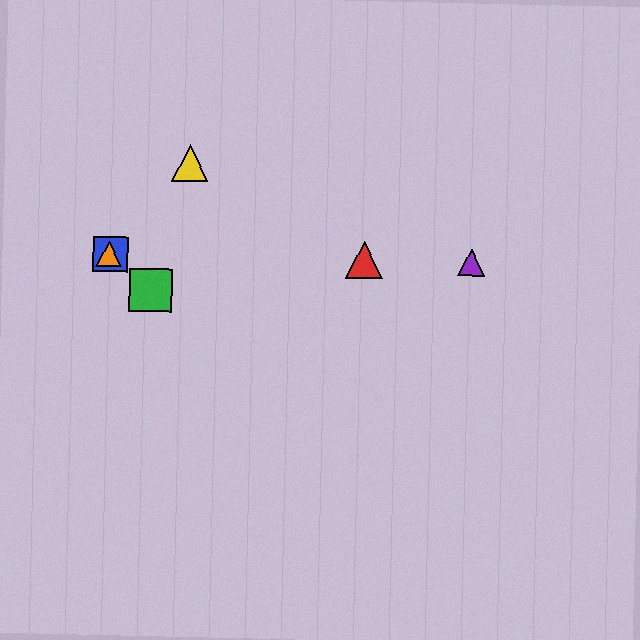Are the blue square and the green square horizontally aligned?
No, the blue square is at y≈254 and the green square is at y≈290.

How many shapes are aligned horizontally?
4 shapes (the red triangle, the blue square, the purple triangle, the orange triangle) are aligned horizontally.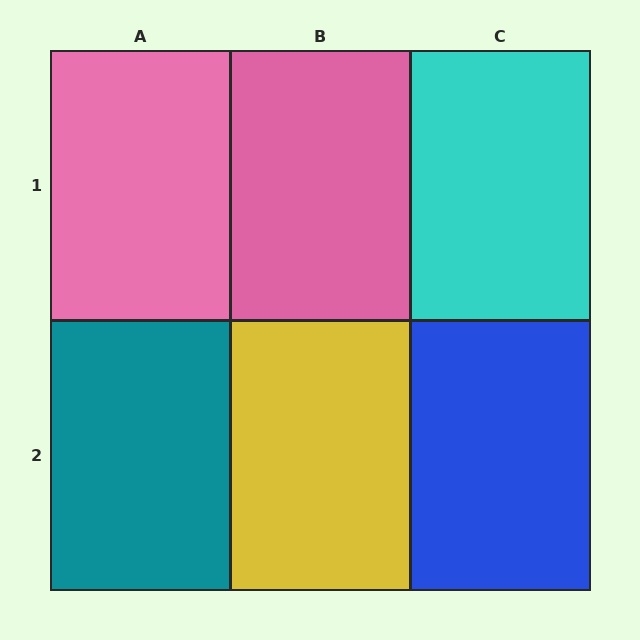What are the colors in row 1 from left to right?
Pink, pink, cyan.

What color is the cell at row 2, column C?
Blue.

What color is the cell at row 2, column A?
Teal.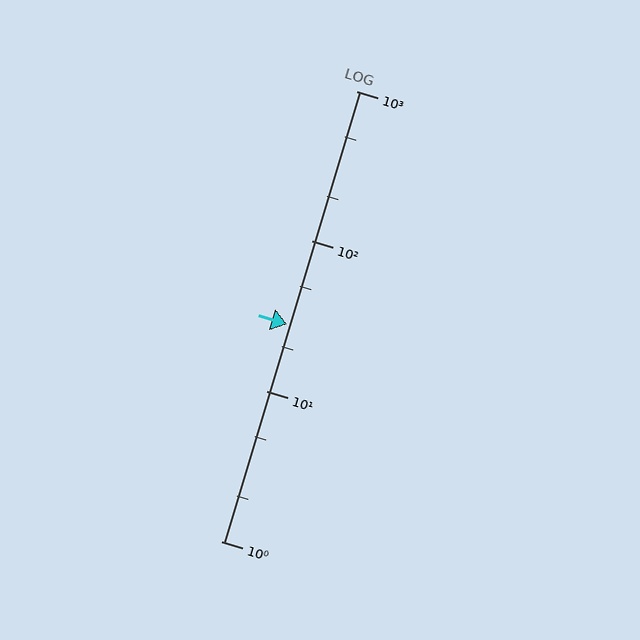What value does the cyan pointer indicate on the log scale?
The pointer indicates approximately 28.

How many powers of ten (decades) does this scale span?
The scale spans 3 decades, from 1 to 1000.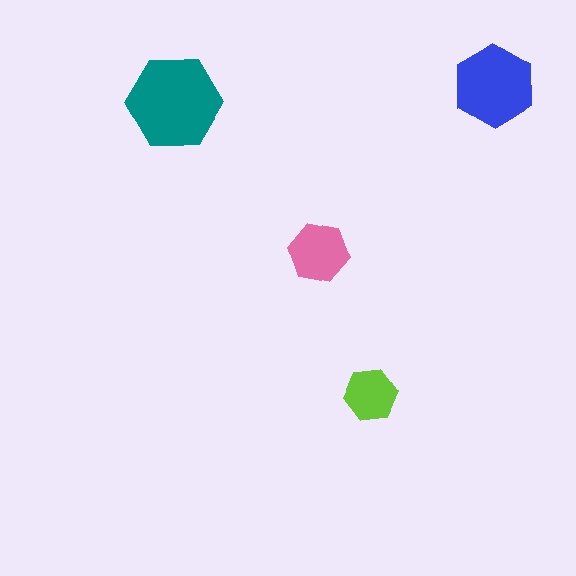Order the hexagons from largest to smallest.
the teal one, the blue one, the pink one, the lime one.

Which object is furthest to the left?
The teal hexagon is leftmost.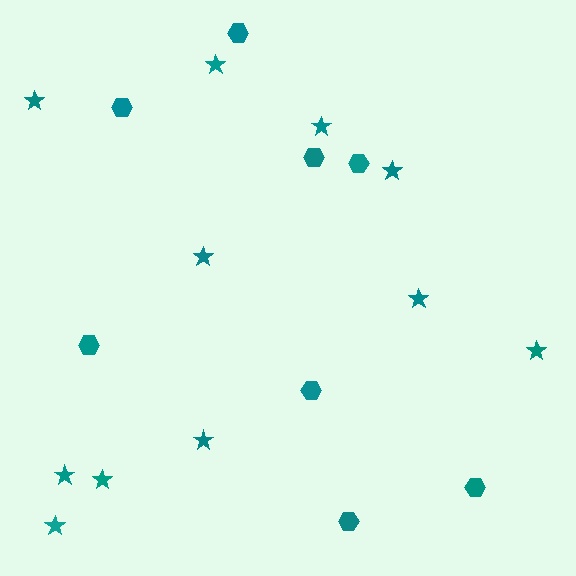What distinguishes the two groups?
There are 2 groups: one group of stars (11) and one group of hexagons (8).